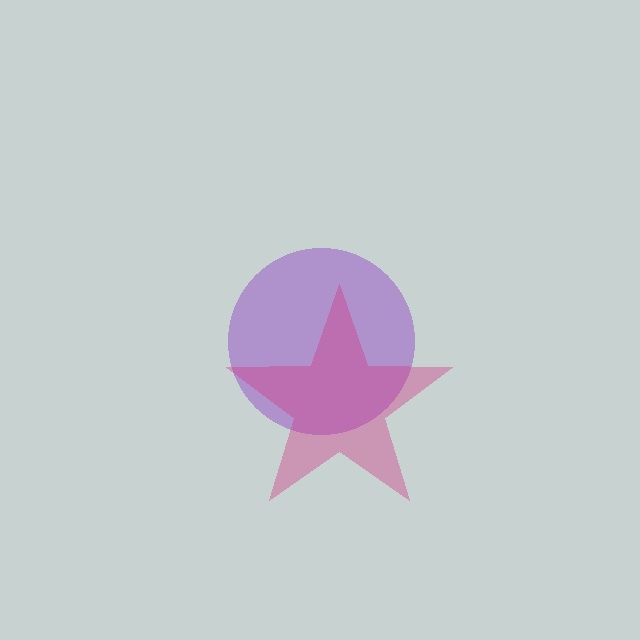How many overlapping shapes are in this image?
There are 2 overlapping shapes in the image.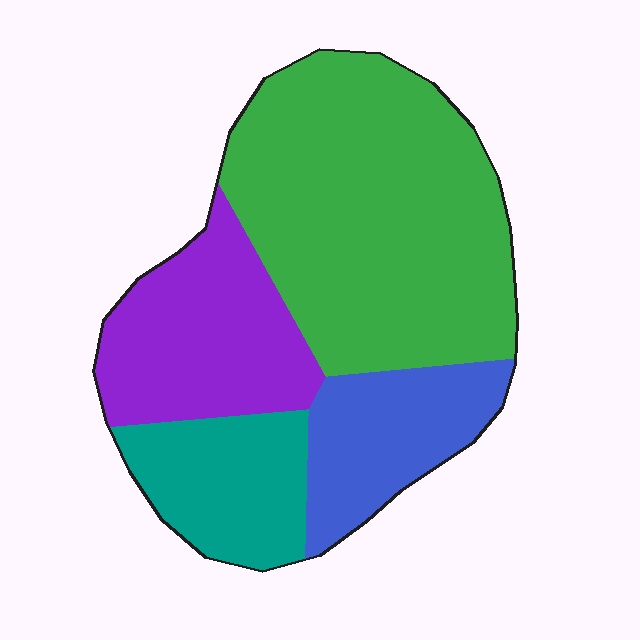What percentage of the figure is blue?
Blue covers roughly 15% of the figure.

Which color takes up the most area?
Green, at roughly 50%.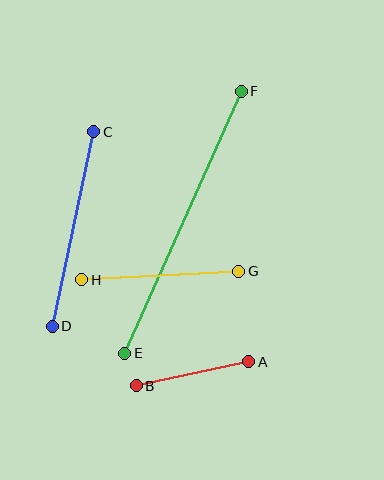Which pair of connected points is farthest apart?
Points E and F are farthest apart.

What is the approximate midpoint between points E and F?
The midpoint is at approximately (183, 222) pixels.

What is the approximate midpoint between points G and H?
The midpoint is at approximately (160, 275) pixels.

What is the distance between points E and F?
The distance is approximately 287 pixels.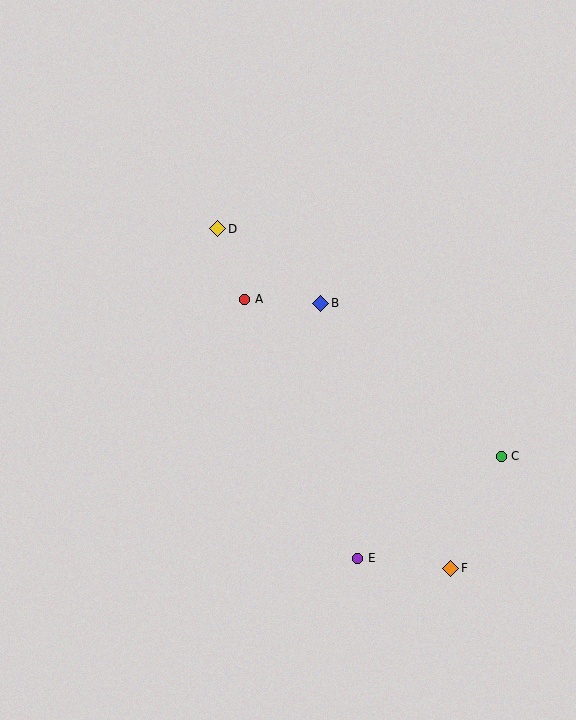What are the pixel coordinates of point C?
Point C is at (501, 456).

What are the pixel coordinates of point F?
Point F is at (451, 568).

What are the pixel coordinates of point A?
Point A is at (245, 299).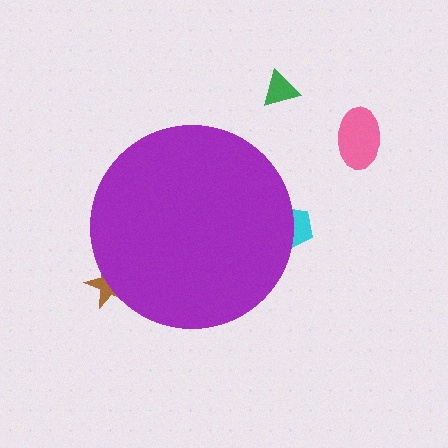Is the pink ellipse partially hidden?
No, the pink ellipse is fully visible.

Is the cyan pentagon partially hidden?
Yes, the cyan pentagon is partially hidden behind the purple circle.